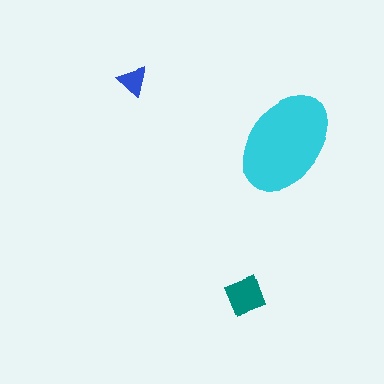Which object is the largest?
The cyan ellipse.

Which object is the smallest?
The blue triangle.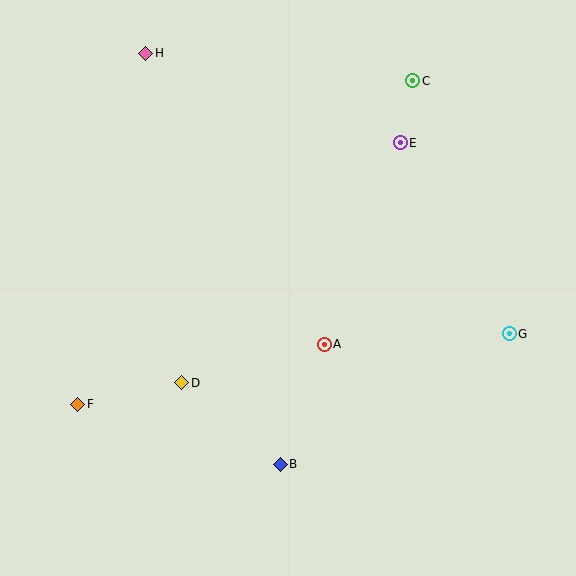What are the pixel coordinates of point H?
Point H is at (146, 53).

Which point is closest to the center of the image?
Point A at (324, 344) is closest to the center.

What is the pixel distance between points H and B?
The distance between H and B is 433 pixels.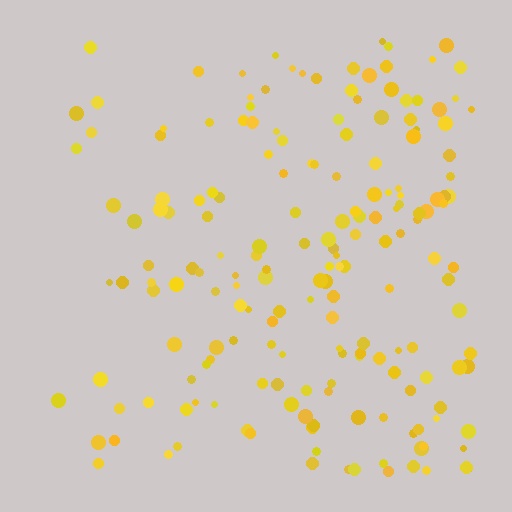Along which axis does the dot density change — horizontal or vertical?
Horizontal.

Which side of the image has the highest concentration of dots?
The right.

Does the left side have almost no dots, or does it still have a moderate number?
Still a moderate number, just noticeably fewer than the right.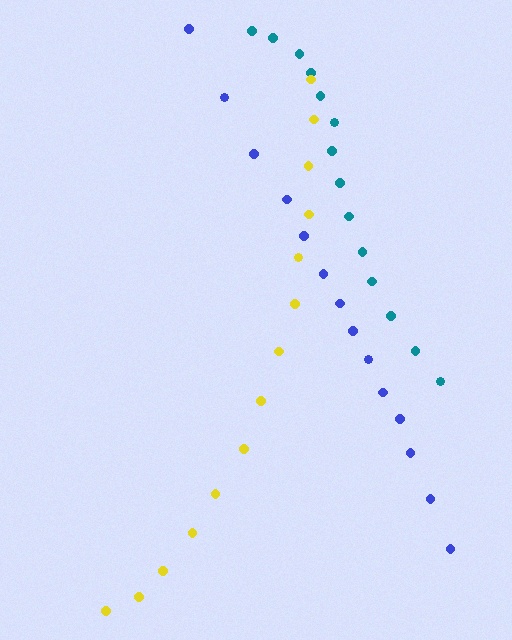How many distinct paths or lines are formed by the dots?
There are 3 distinct paths.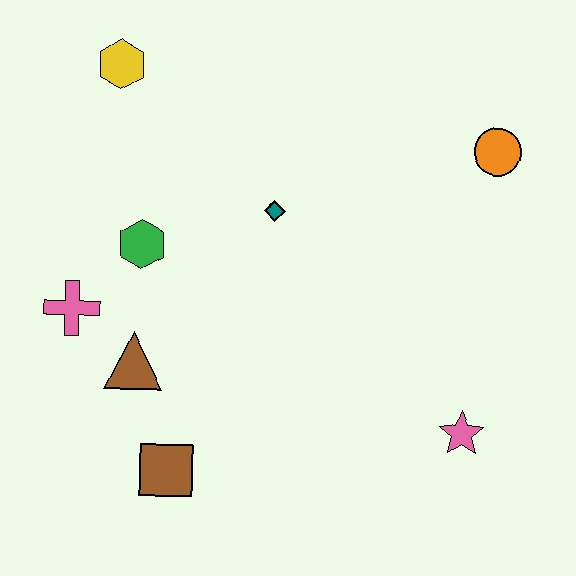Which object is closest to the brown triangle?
The pink cross is closest to the brown triangle.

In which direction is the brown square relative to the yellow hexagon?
The brown square is below the yellow hexagon.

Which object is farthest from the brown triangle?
The orange circle is farthest from the brown triangle.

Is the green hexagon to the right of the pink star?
No